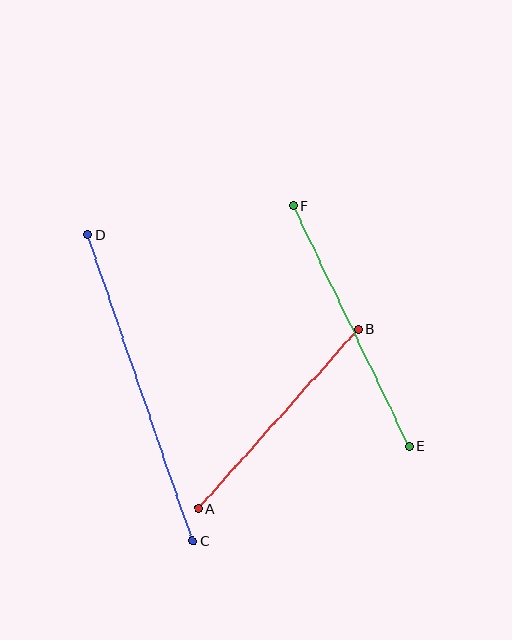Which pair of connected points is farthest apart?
Points C and D are farthest apart.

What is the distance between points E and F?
The distance is approximately 267 pixels.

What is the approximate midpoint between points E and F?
The midpoint is at approximately (351, 326) pixels.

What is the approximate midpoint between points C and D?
The midpoint is at approximately (141, 388) pixels.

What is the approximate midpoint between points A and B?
The midpoint is at approximately (278, 419) pixels.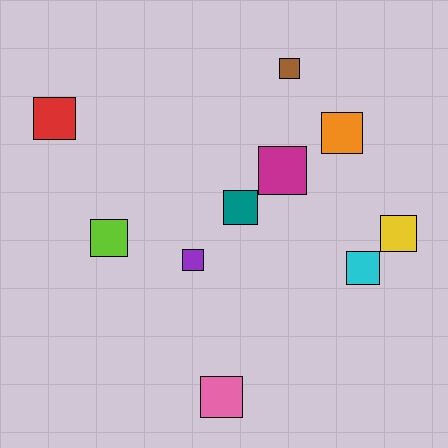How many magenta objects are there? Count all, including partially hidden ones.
There is 1 magenta object.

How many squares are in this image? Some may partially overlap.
There are 10 squares.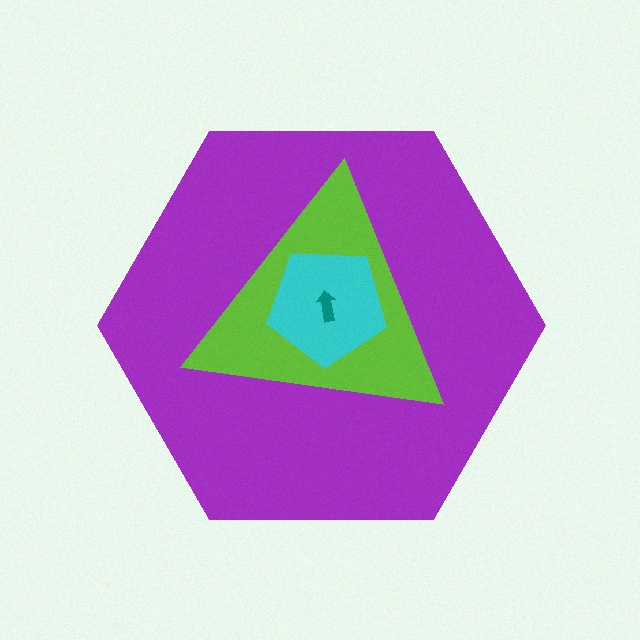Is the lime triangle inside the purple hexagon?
Yes.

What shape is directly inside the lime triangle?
The cyan pentagon.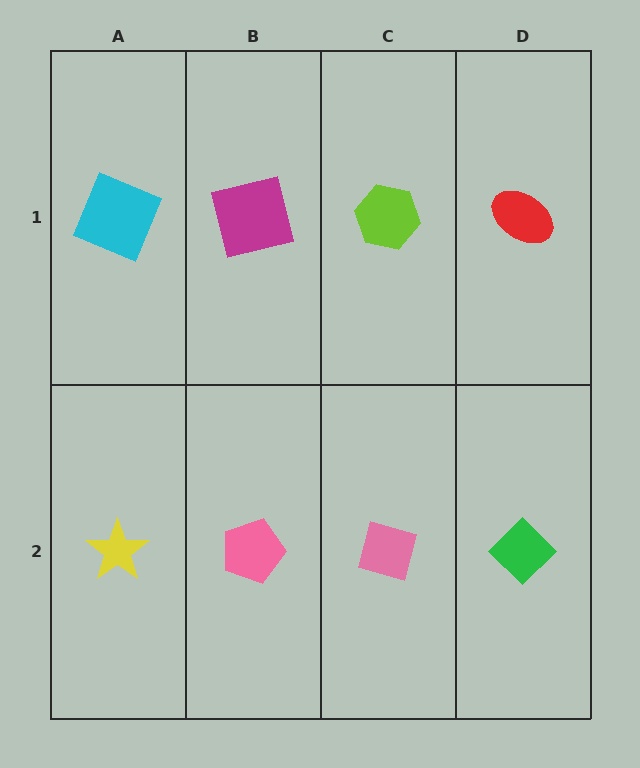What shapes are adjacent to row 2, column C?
A lime hexagon (row 1, column C), a pink pentagon (row 2, column B), a green diamond (row 2, column D).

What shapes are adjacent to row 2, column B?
A magenta square (row 1, column B), a yellow star (row 2, column A), a pink diamond (row 2, column C).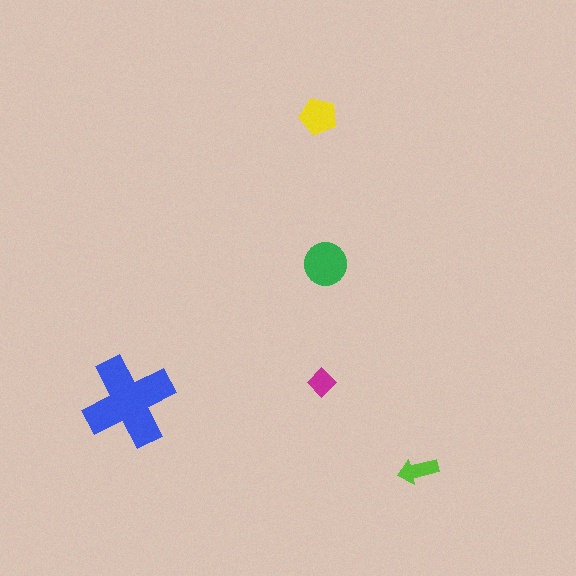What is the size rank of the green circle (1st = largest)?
2nd.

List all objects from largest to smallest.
The blue cross, the green circle, the yellow pentagon, the lime arrow, the magenta diamond.